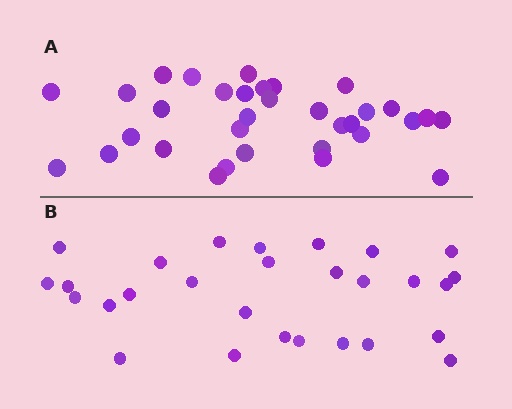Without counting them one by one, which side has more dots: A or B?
Region A (the top region) has more dots.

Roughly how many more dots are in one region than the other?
Region A has about 5 more dots than region B.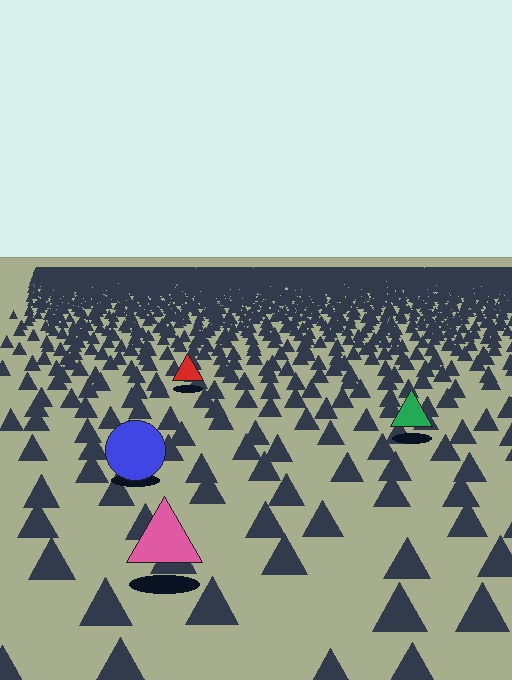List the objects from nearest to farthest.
From nearest to farthest: the pink triangle, the blue circle, the green triangle, the red triangle.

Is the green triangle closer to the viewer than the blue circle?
No. The blue circle is closer — you can tell from the texture gradient: the ground texture is coarser near it.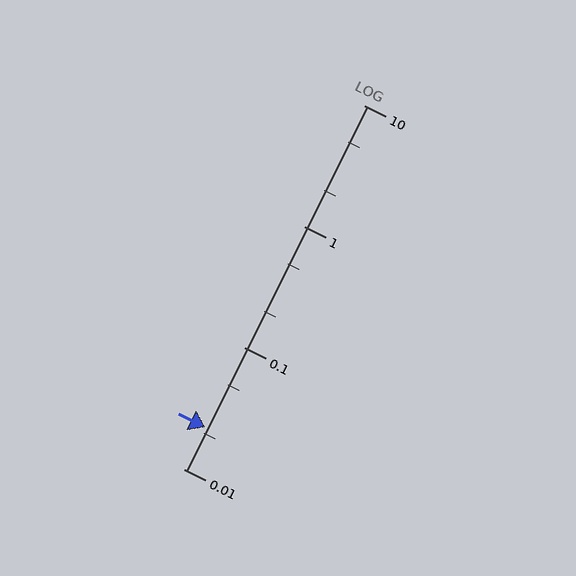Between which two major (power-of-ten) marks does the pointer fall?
The pointer is between 0.01 and 0.1.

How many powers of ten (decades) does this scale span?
The scale spans 3 decades, from 0.01 to 10.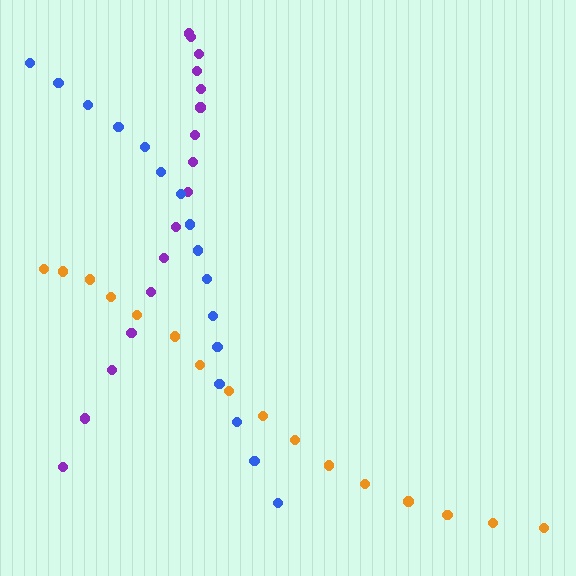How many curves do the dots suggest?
There are 3 distinct paths.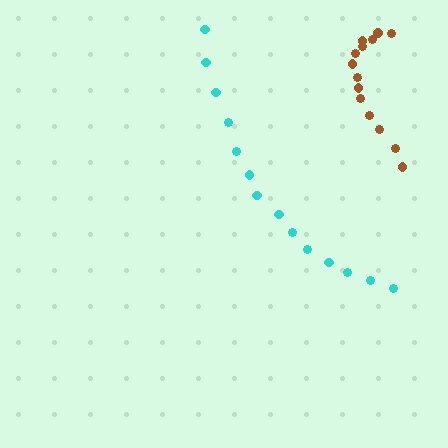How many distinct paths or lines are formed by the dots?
There are 2 distinct paths.